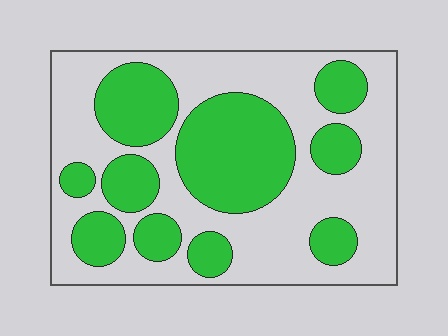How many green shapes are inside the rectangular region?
10.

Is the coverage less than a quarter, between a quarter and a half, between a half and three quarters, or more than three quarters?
Between a quarter and a half.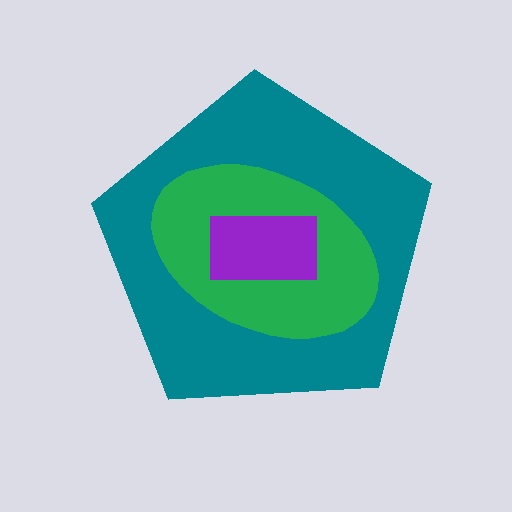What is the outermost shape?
The teal pentagon.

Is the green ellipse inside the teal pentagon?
Yes.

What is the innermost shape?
The purple rectangle.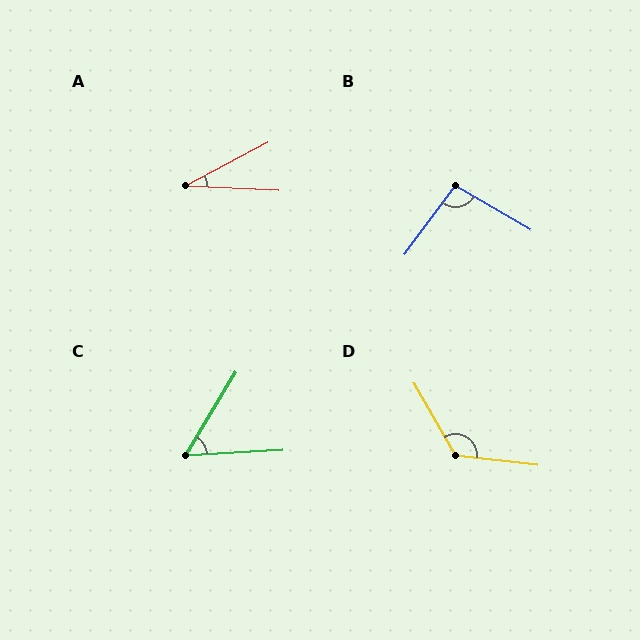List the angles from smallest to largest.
A (31°), C (56°), B (96°), D (126°).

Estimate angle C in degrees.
Approximately 56 degrees.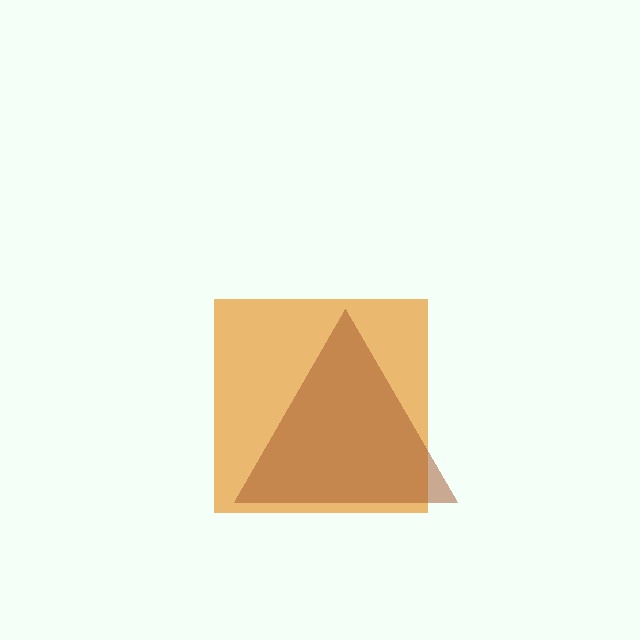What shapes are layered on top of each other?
The layered shapes are: an orange square, a brown triangle.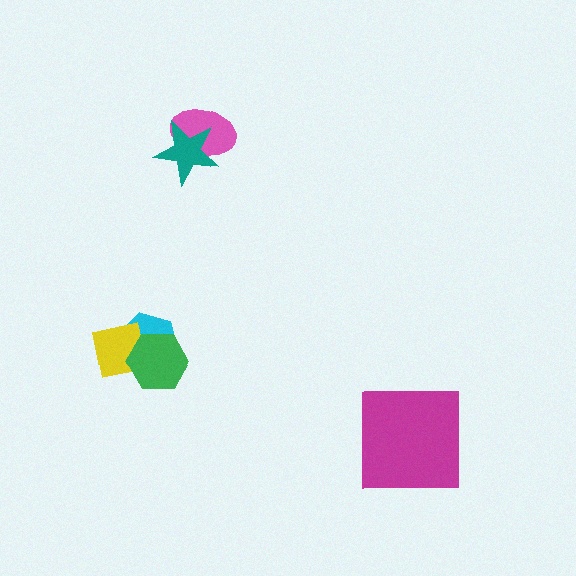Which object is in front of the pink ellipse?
The teal star is in front of the pink ellipse.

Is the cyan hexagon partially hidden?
Yes, it is partially covered by another shape.